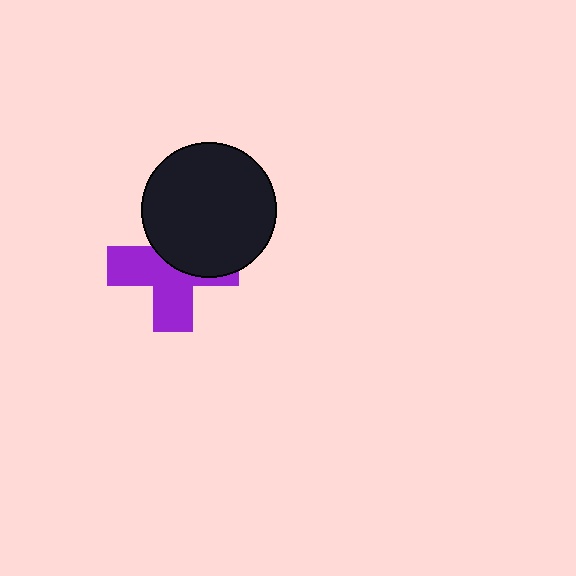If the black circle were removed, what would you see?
You would see the complete purple cross.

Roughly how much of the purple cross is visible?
About half of it is visible (roughly 54%).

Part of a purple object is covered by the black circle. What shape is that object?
It is a cross.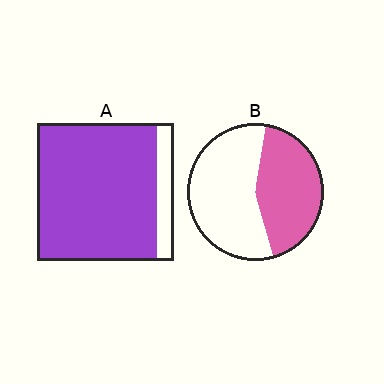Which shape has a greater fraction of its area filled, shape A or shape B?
Shape A.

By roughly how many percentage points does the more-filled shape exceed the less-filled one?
By roughly 45 percentage points (A over B).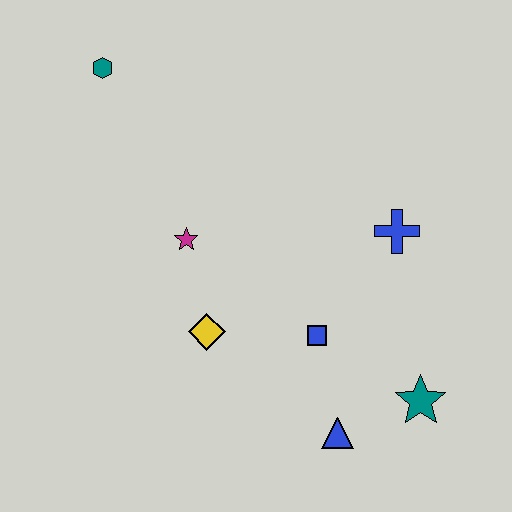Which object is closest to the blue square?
The blue triangle is closest to the blue square.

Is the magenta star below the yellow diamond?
No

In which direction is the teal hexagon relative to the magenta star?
The teal hexagon is above the magenta star.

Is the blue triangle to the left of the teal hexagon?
No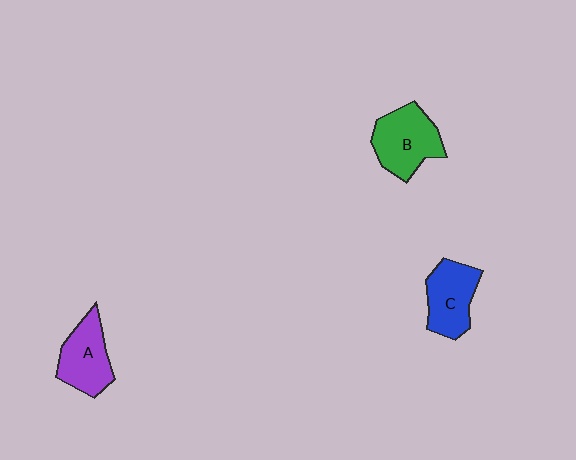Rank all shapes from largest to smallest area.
From largest to smallest: B (green), C (blue), A (purple).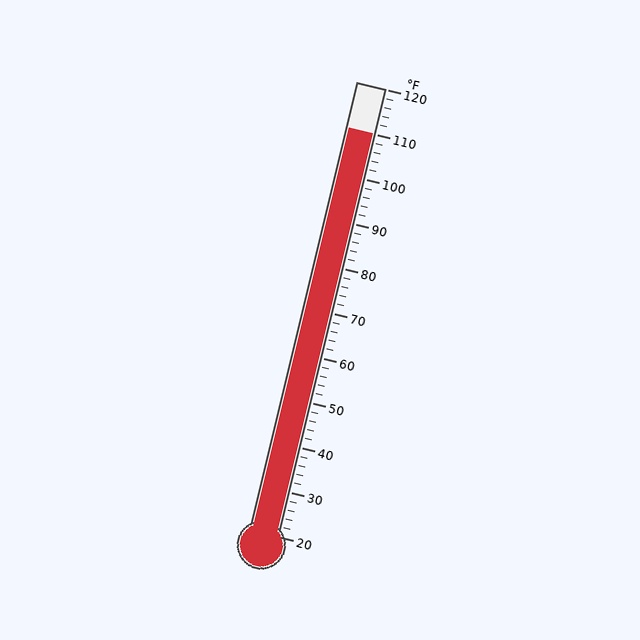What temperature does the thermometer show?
The thermometer shows approximately 110°F.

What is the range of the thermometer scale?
The thermometer scale ranges from 20°F to 120°F.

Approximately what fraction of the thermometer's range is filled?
The thermometer is filled to approximately 90% of its range.